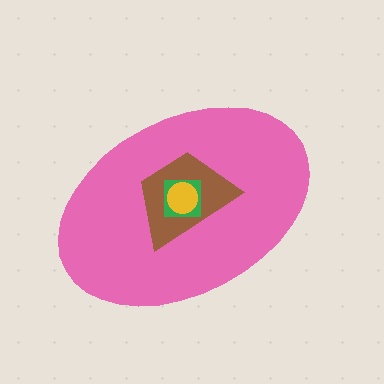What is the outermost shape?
The pink ellipse.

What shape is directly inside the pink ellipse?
The brown trapezoid.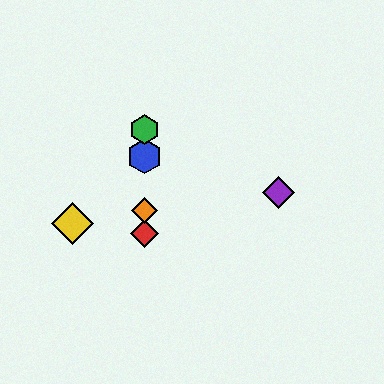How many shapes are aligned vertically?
4 shapes (the red diamond, the blue hexagon, the green hexagon, the orange diamond) are aligned vertically.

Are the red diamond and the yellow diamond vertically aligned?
No, the red diamond is at x≈145 and the yellow diamond is at x≈73.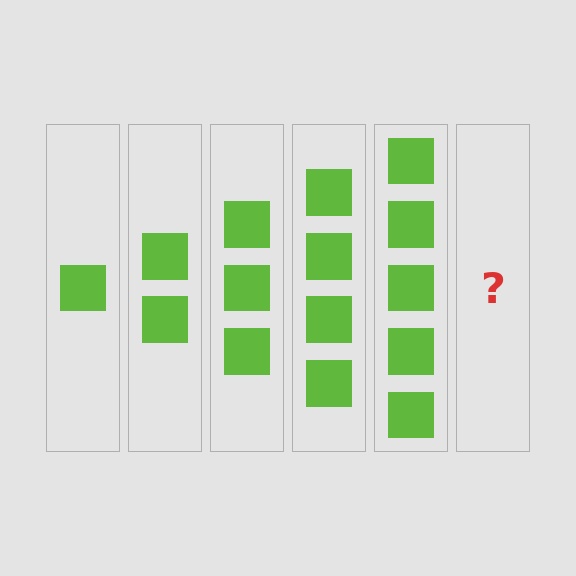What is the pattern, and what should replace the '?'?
The pattern is that each step adds one more square. The '?' should be 6 squares.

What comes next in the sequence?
The next element should be 6 squares.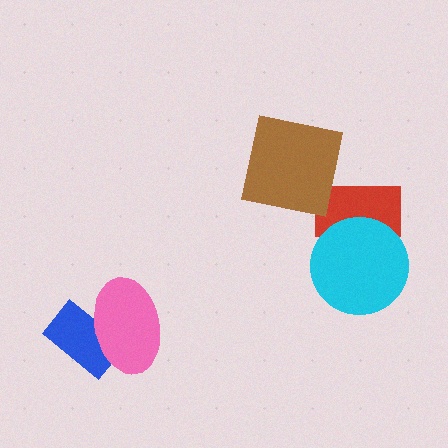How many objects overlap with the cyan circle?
1 object overlaps with the cyan circle.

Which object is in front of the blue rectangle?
The pink ellipse is in front of the blue rectangle.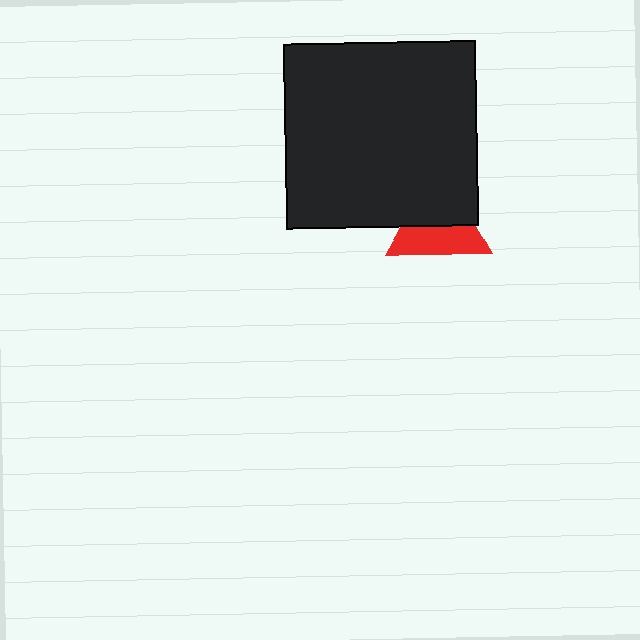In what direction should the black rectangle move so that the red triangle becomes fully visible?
The black rectangle should move up. That is the shortest direction to clear the overlap and leave the red triangle fully visible.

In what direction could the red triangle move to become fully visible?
The red triangle could move down. That would shift it out from behind the black rectangle entirely.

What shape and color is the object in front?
The object in front is a black rectangle.